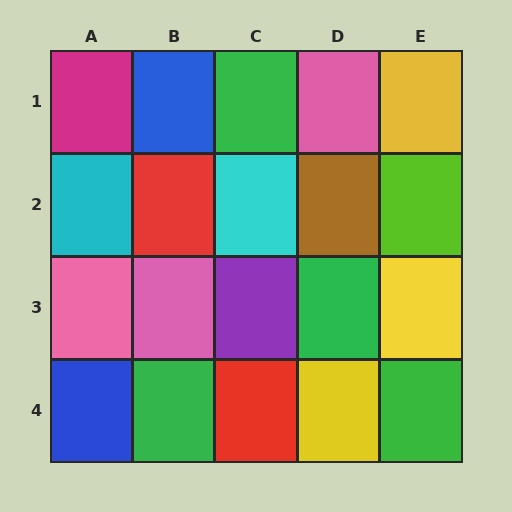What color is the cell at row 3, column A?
Pink.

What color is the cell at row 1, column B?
Blue.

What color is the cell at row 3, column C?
Purple.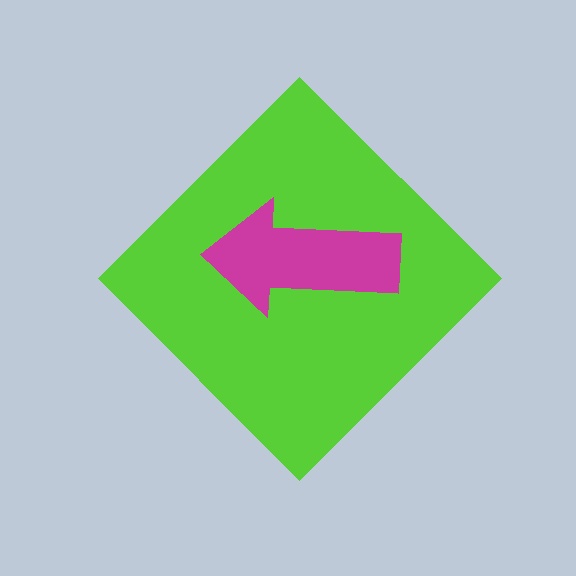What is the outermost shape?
The lime diamond.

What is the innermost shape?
The magenta arrow.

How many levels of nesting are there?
2.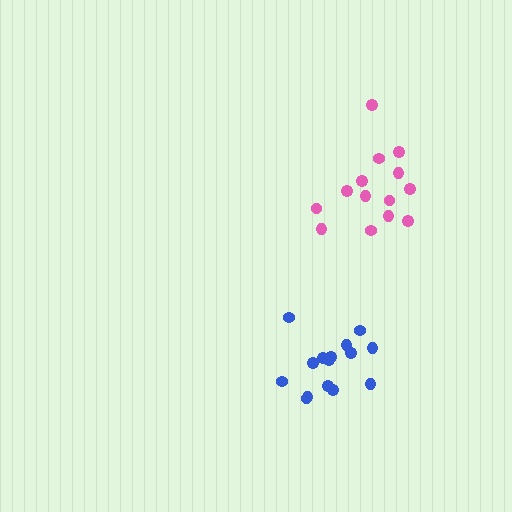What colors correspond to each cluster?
The clusters are colored: pink, blue.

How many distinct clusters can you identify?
There are 2 distinct clusters.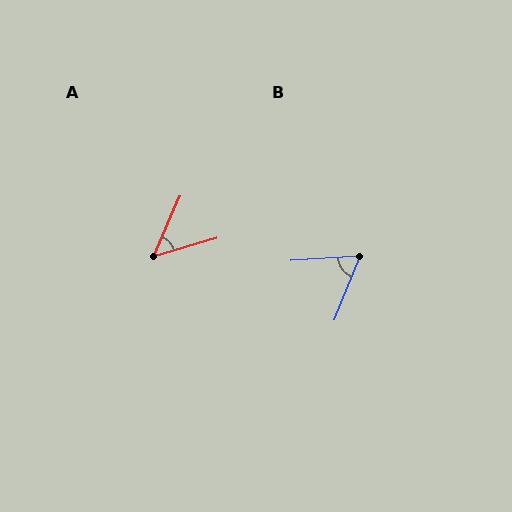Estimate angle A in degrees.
Approximately 50 degrees.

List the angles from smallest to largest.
A (50°), B (64°).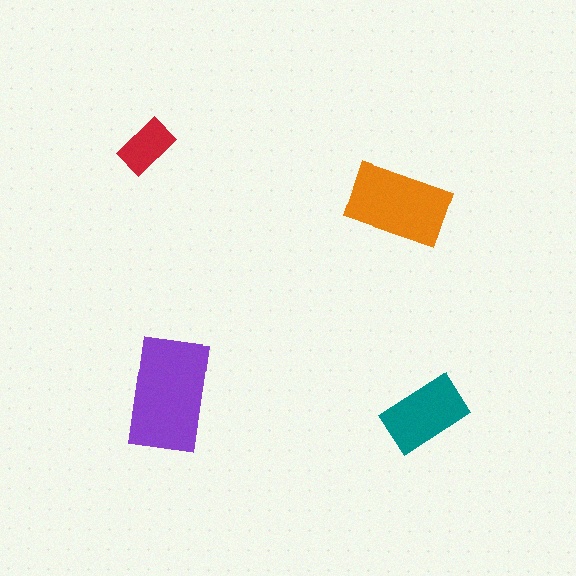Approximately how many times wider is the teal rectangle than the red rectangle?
About 1.5 times wider.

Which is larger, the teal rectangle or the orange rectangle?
The orange one.